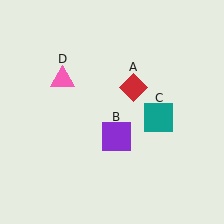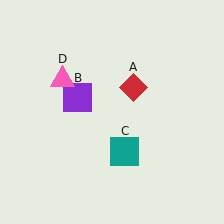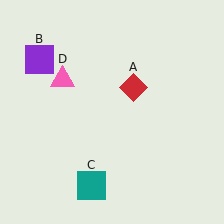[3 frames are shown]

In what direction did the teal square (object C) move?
The teal square (object C) moved down and to the left.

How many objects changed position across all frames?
2 objects changed position: purple square (object B), teal square (object C).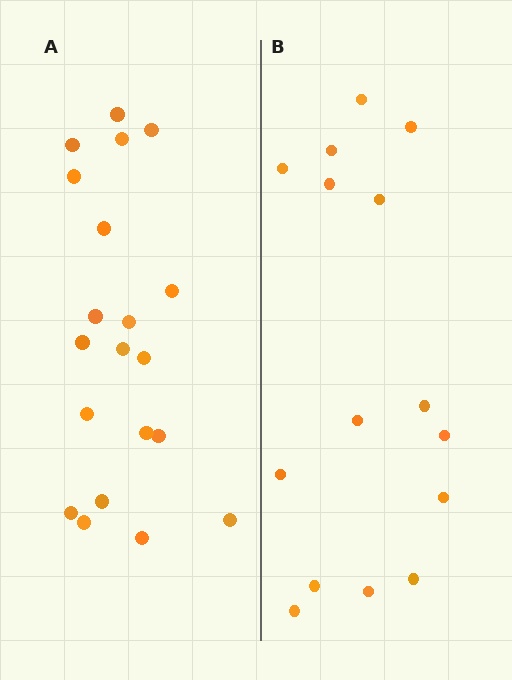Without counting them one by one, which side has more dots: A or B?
Region A (the left region) has more dots.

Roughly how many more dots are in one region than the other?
Region A has about 5 more dots than region B.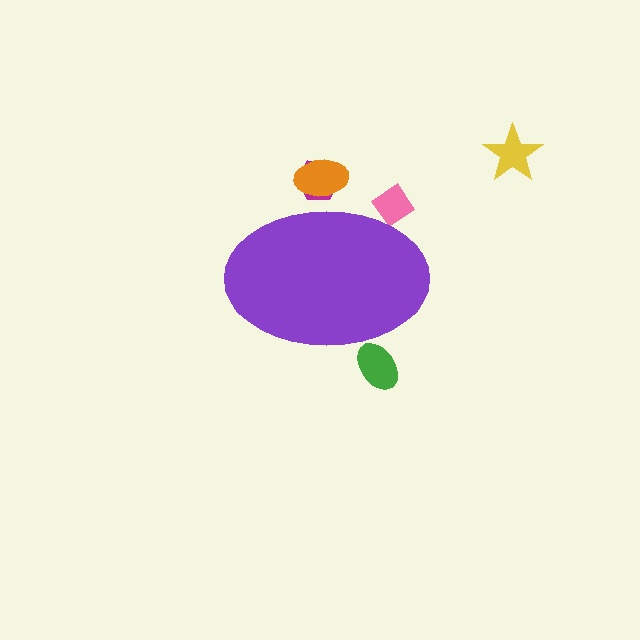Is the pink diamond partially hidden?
Yes, the pink diamond is partially hidden behind the purple ellipse.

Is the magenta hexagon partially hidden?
Yes, the magenta hexagon is partially hidden behind the purple ellipse.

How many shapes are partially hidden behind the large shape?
4 shapes are partially hidden.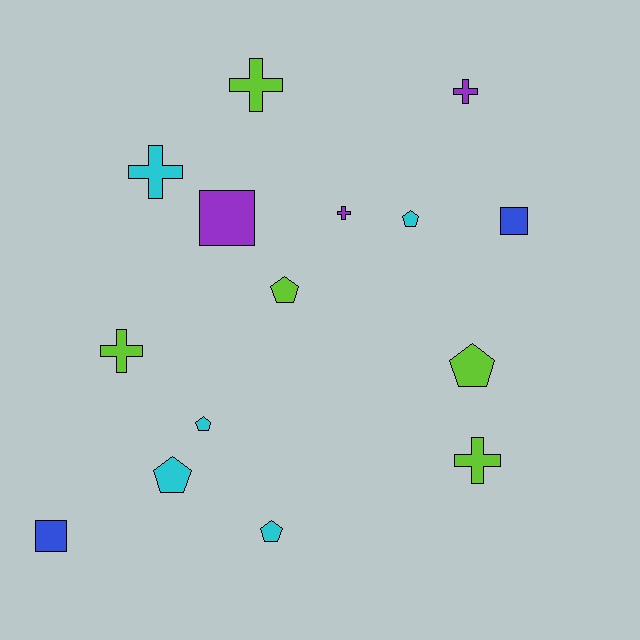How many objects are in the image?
There are 15 objects.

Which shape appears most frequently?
Cross, with 6 objects.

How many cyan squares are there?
There are no cyan squares.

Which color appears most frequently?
Lime, with 5 objects.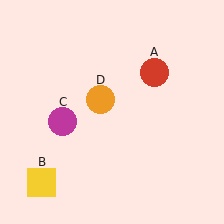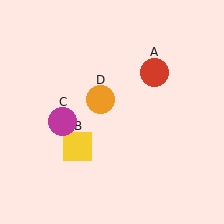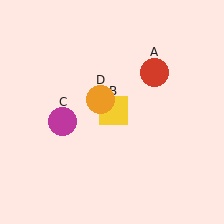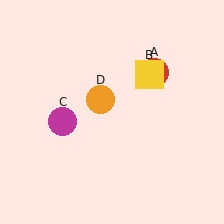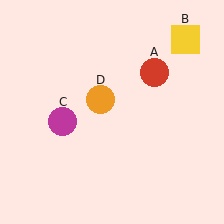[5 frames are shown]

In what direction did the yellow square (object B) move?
The yellow square (object B) moved up and to the right.